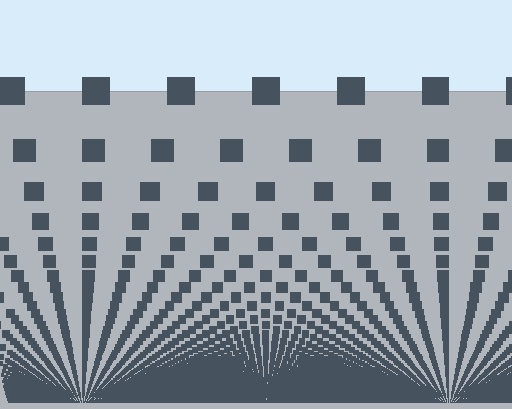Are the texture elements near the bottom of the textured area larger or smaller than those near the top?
Smaller. The gradient is inverted — elements near the bottom are smaller and denser.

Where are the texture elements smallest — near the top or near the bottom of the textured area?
Near the bottom.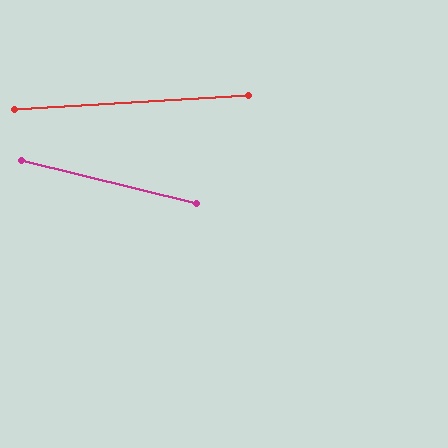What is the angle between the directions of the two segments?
Approximately 17 degrees.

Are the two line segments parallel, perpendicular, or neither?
Neither parallel nor perpendicular — they differ by about 17°.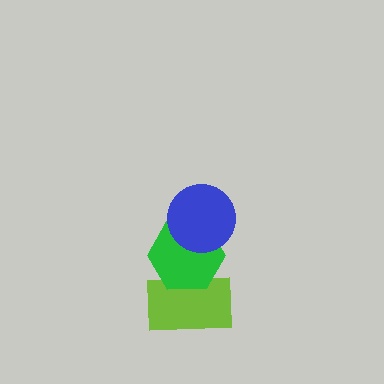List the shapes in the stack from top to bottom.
From top to bottom: the blue circle, the green hexagon, the lime rectangle.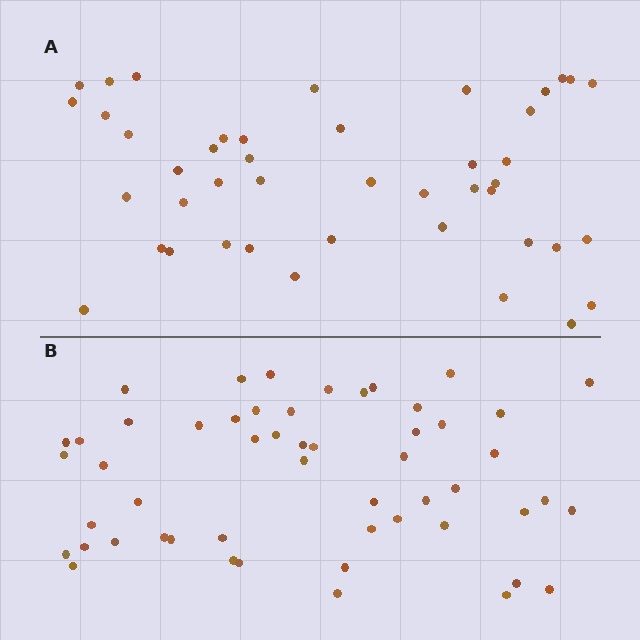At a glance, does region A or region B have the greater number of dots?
Region B (the bottom region) has more dots.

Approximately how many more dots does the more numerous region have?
Region B has roughly 8 or so more dots than region A.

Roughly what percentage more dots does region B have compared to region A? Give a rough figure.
About 20% more.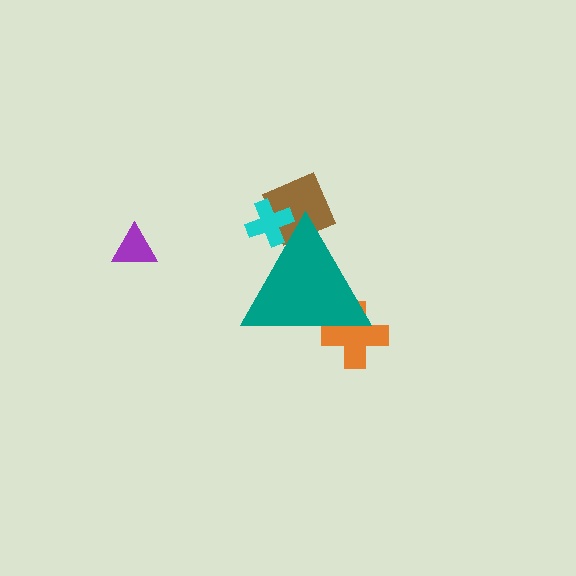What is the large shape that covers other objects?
A teal triangle.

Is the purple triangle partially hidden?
No, the purple triangle is fully visible.